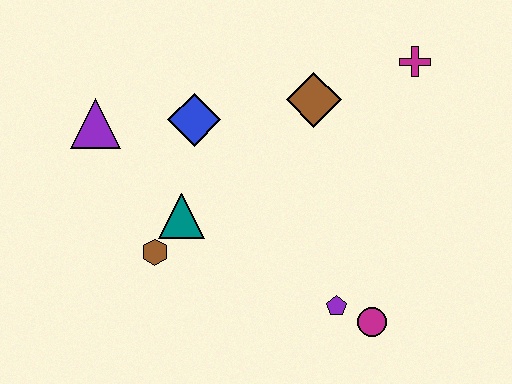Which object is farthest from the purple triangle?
The magenta circle is farthest from the purple triangle.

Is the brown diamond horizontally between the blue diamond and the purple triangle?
No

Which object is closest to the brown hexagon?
The teal triangle is closest to the brown hexagon.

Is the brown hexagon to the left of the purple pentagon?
Yes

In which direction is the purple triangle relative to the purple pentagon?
The purple triangle is to the left of the purple pentagon.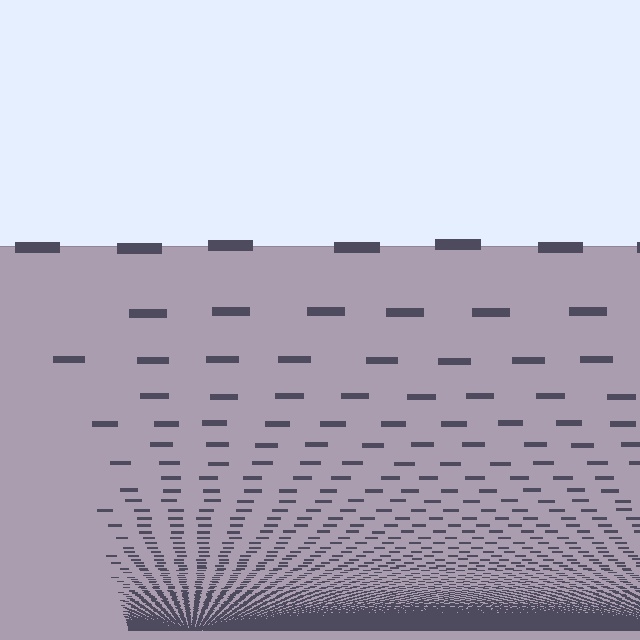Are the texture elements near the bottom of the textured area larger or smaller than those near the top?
Smaller. The gradient is inverted — elements near the bottom are smaller and denser.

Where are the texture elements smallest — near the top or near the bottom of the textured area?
Near the bottom.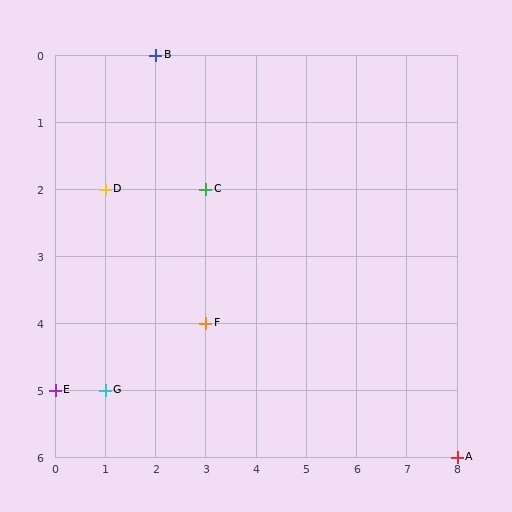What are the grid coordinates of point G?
Point G is at grid coordinates (1, 5).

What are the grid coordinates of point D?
Point D is at grid coordinates (1, 2).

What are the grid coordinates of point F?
Point F is at grid coordinates (3, 4).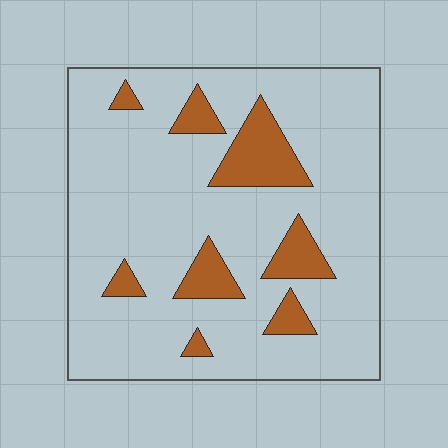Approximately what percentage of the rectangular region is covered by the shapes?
Approximately 15%.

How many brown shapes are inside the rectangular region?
8.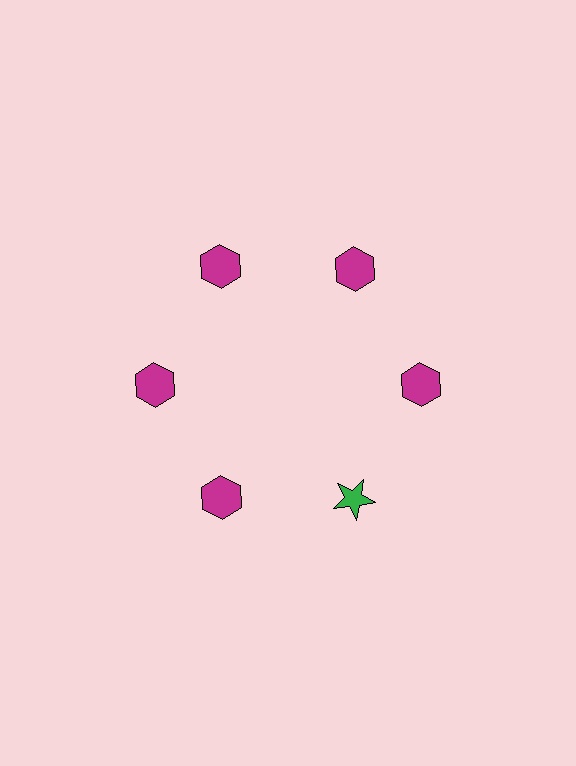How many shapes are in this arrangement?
There are 6 shapes arranged in a ring pattern.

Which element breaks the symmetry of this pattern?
The green star at roughly the 5 o'clock position breaks the symmetry. All other shapes are magenta hexagons.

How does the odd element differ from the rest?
It differs in both color (green instead of magenta) and shape (star instead of hexagon).